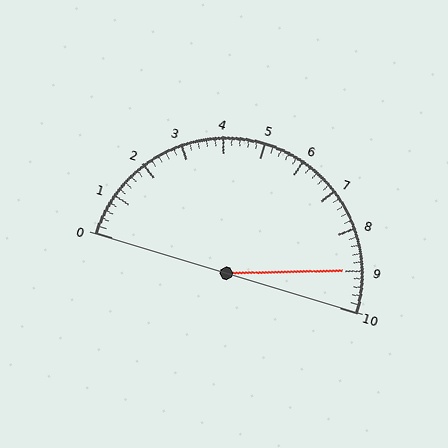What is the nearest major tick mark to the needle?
The nearest major tick mark is 9.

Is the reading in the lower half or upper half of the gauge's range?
The reading is in the upper half of the range (0 to 10).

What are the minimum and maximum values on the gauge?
The gauge ranges from 0 to 10.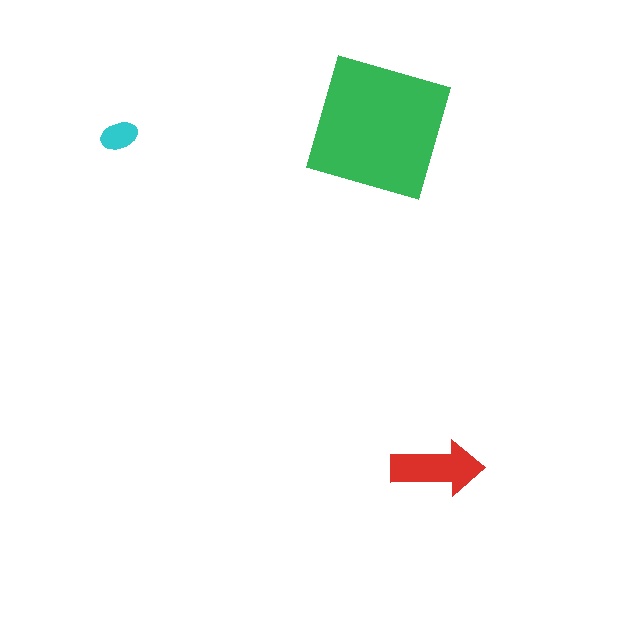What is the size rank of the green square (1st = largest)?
1st.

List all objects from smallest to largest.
The cyan ellipse, the red arrow, the green square.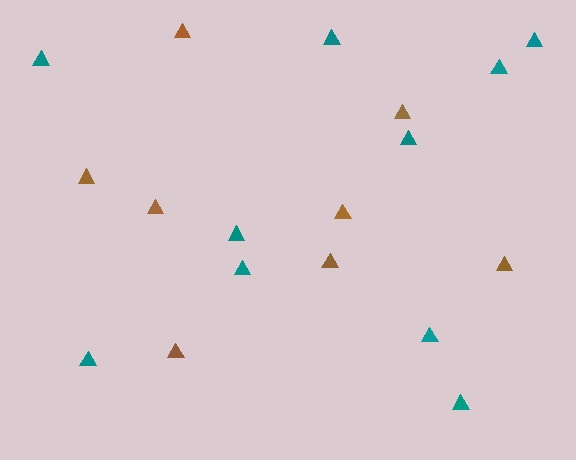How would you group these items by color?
There are 2 groups: one group of brown triangles (8) and one group of teal triangles (10).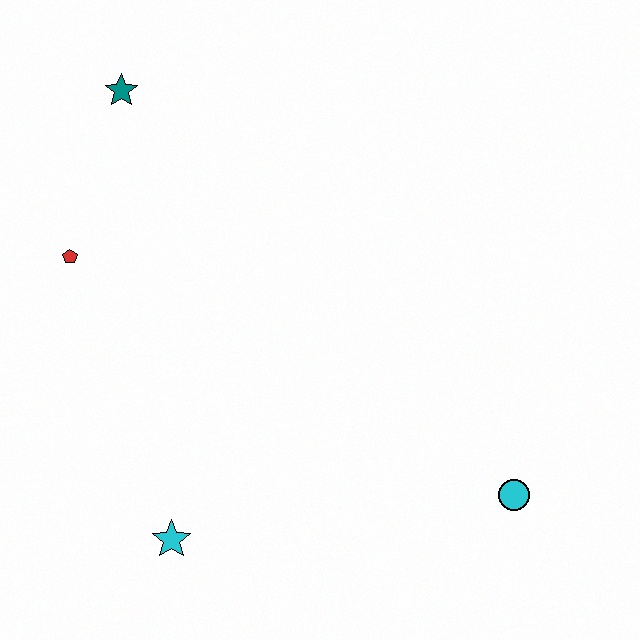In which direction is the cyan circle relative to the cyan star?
The cyan circle is to the right of the cyan star.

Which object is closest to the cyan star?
The red pentagon is closest to the cyan star.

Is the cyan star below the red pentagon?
Yes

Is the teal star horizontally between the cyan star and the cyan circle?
No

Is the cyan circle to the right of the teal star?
Yes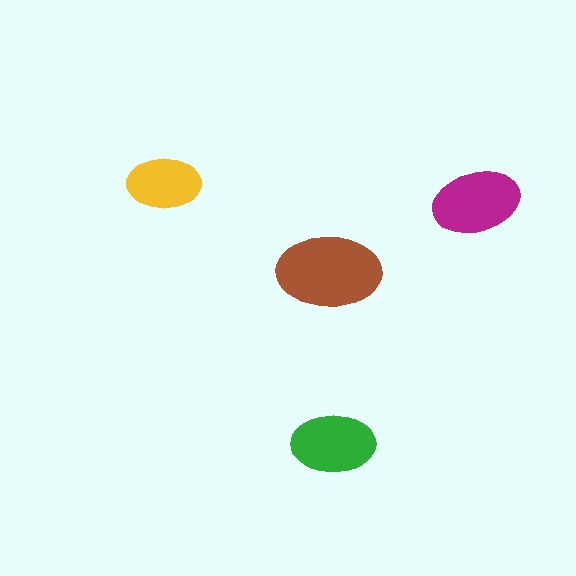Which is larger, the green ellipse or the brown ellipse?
The brown one.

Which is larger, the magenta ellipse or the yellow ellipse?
The magenta one.